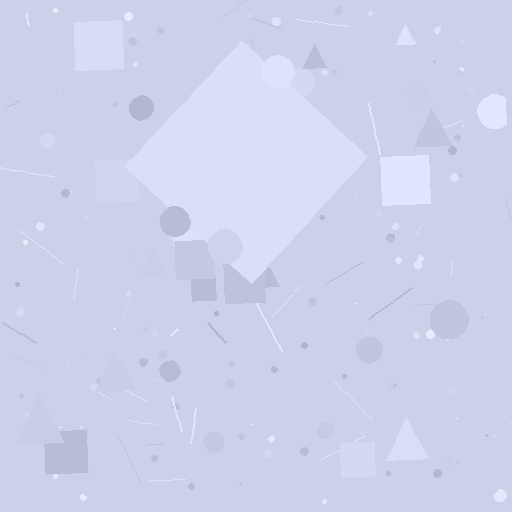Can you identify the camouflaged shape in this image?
The camouflaged shape is a diamond.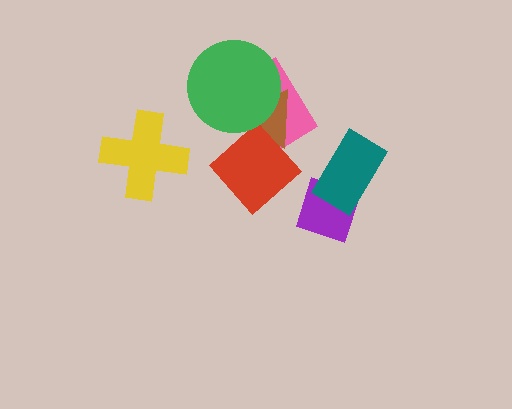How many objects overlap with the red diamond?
1 object overlaps with the red diamond.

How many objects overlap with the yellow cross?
0 objects overlap with the yellow cross.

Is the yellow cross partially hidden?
No, no other shape covers it.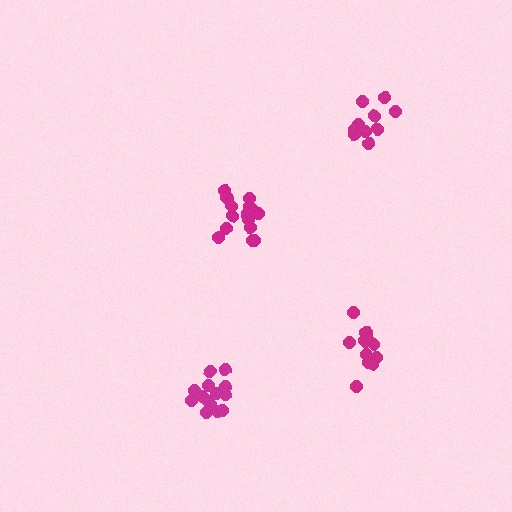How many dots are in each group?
Group 1: 16 dots, Group 2: 12 dots, Group 3: 14 dots, Group 4: 10 dots (52 total).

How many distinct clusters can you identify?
There are 4 distinct clusters.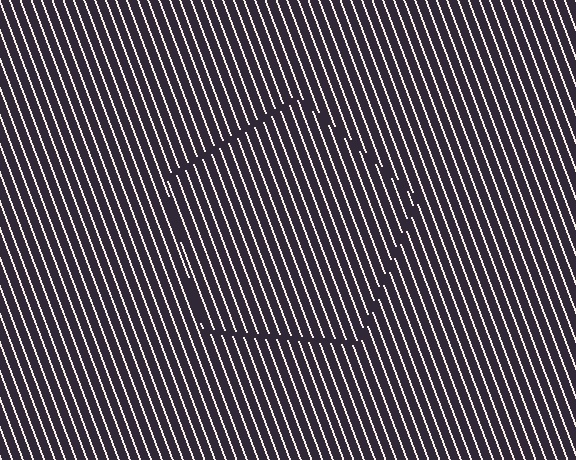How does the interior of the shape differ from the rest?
The interior of the shape contains the same grating, shifted by half a period — the contour is defined by the phase discontinuity where line-ends from the inner and outer gratings abut.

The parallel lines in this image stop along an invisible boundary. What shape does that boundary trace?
An illusory pentagon. The interior of the shape contains the same grating, shifted by half a period — the contour is defined by the phase discontinuity where line-ends from the inner and outer gratings abut.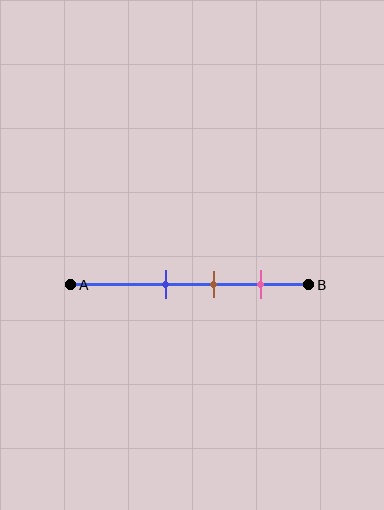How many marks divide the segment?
There are 3 marks dividing the segment.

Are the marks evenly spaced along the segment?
Yes, the marks are approximately evenly spaced.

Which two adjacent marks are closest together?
The blue and brown marks are the closest adjacent pair.